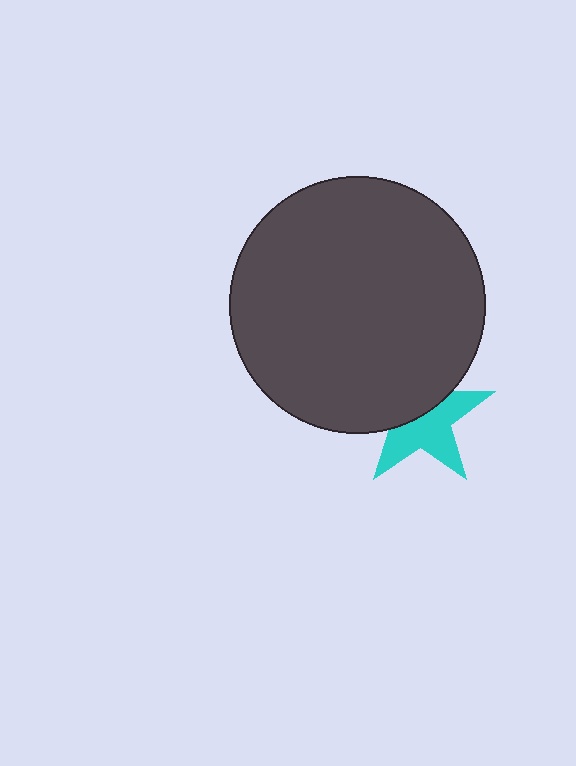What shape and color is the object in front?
The object in front is a dark gray circle.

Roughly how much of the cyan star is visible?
About half of it is visible (roughly 55%).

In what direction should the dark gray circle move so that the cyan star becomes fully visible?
The dark gray circle should move up. That is the shortest direction to clear the overlap and leave the cyan star fully visible.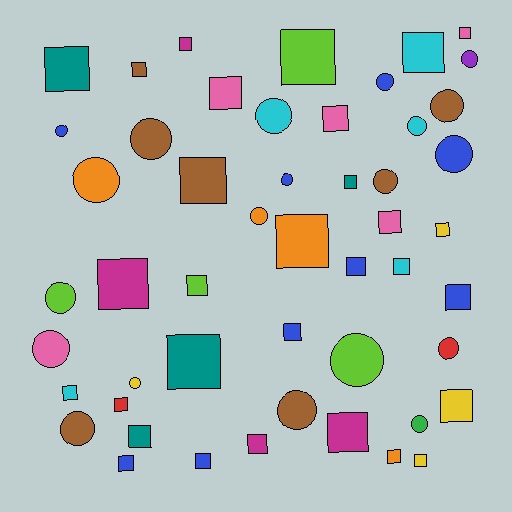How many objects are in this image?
There are 50 objects.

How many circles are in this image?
There are 20 circles.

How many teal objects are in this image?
There are 4 teal objects.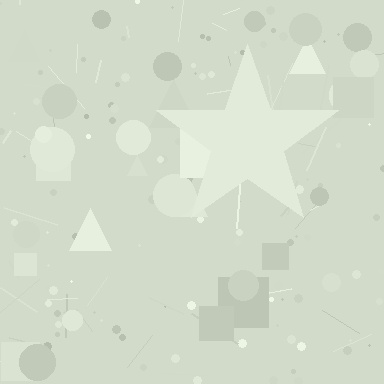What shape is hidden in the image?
A star is hidden in the image.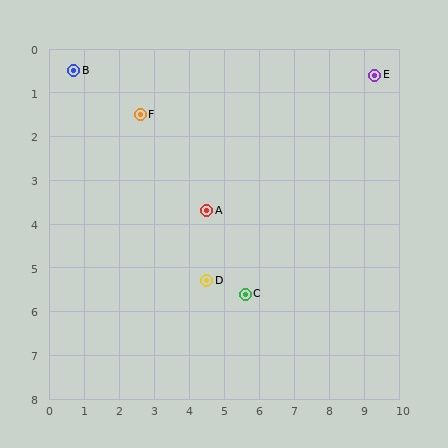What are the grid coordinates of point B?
Point B is at approximately (0.7, 0.5).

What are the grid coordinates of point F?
Point F is at approximately (2.6, 1.5).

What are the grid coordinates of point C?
Point C is at approximately (5.6, 5.6).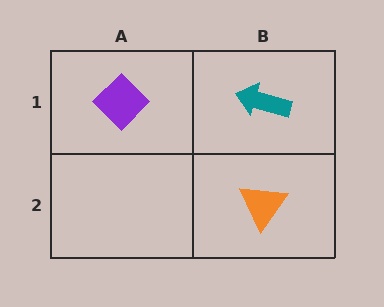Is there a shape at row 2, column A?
No, that cell is empty.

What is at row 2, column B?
An orange triangle.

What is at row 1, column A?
A purple diamond.